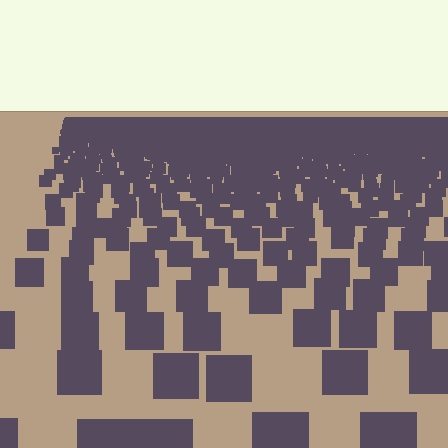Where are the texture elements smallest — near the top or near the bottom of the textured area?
Near the top.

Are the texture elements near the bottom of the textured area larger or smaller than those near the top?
Larger. Near the bottom, elements are closer to the viewer and appear at a bigger on-screen size.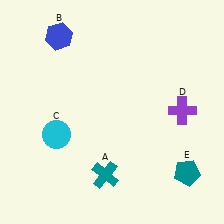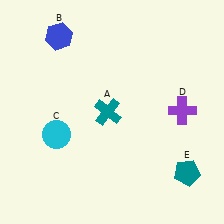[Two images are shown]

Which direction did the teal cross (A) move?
The teal cross (A) moved up.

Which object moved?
The teal cross (A) moved up.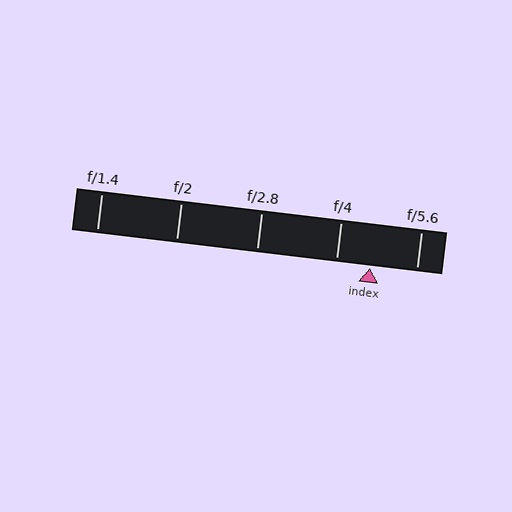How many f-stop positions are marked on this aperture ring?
There are 5 f-stop positions marked.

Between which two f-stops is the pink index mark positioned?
The index mark is between f/4 and f/5.6.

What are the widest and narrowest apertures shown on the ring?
The widest aperture shown is f/1.4 and the narrowest is f/5.6.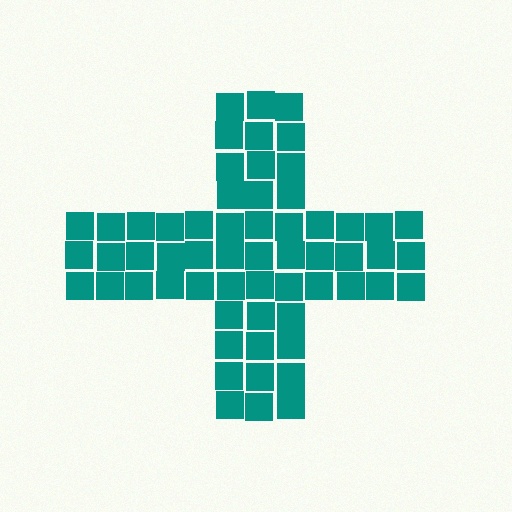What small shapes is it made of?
It is made of small squares.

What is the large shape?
The large shape is a cross.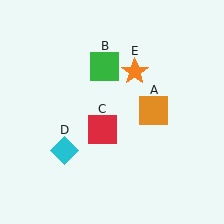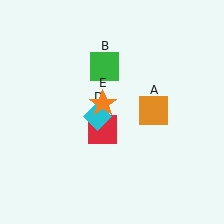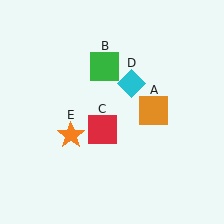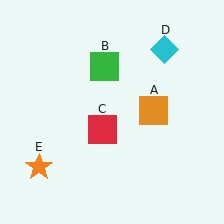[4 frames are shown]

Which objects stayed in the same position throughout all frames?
Orange square (object A) and green square (object B) and red square (object C) remained stationary.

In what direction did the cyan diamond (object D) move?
The cyan diamond (object D) moved up and to the right.